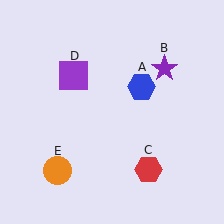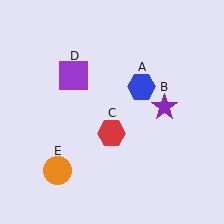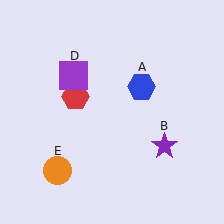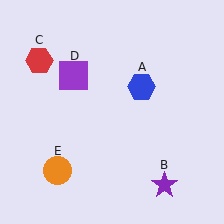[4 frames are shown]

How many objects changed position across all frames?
2 objects changed position: purple star (object B), red hexagon (object C).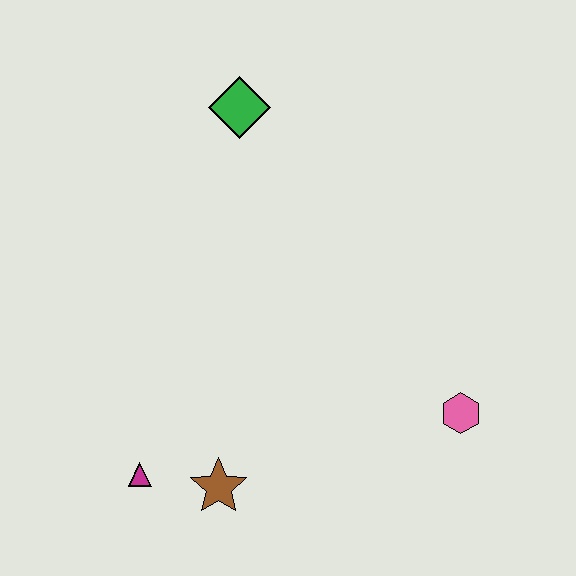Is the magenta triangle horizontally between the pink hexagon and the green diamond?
No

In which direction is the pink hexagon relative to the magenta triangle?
The pink hexagon is to the right of the magenta triangle.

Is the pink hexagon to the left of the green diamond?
No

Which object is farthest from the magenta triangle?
The green diamond is farthest from the magenta triangle.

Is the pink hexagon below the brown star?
No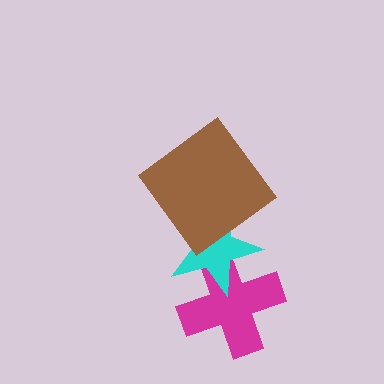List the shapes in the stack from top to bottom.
From top to bottom: the brown diamond, the cyan star, the magenta cross.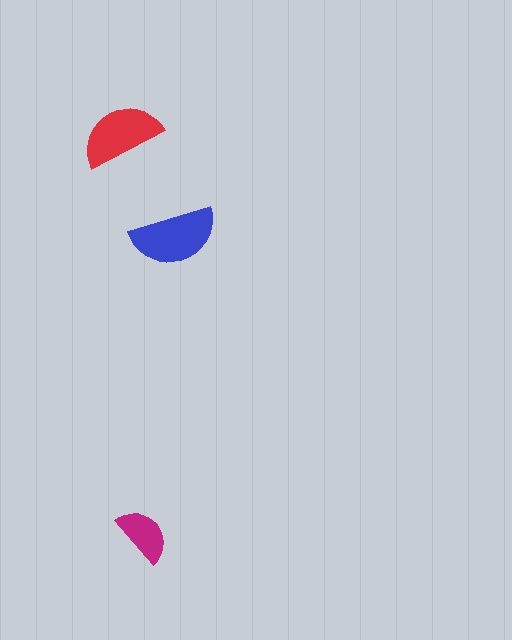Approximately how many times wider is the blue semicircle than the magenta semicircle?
About 1.5 times wider.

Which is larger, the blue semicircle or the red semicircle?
The blue one.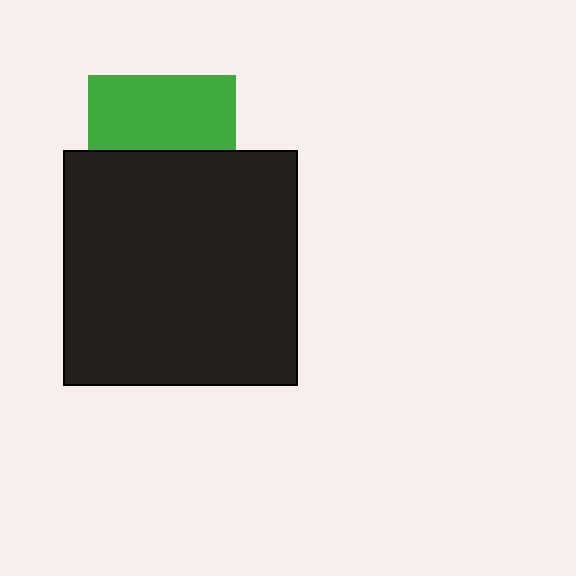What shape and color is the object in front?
The object in front is a black square.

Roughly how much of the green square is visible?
About half of it is visible (roughly 51%).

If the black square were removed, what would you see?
You would see the complete green square.